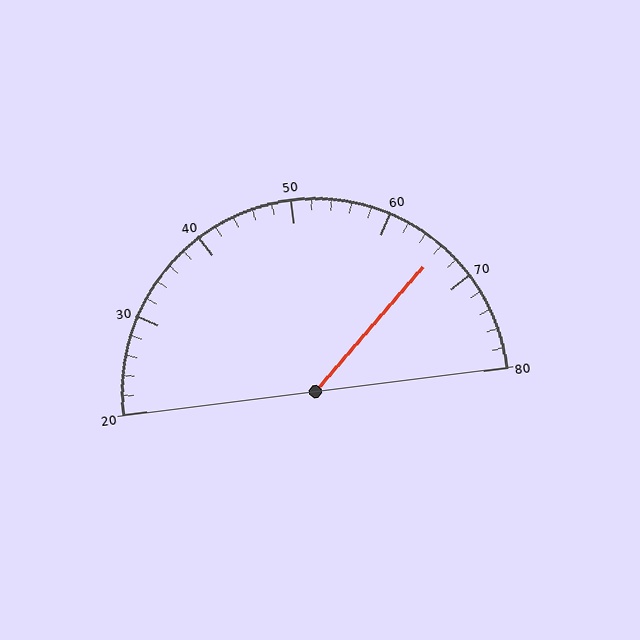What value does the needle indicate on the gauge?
The needle indicates approximately 66.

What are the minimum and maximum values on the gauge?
The gauge ranges from 20 to 80.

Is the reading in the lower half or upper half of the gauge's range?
The reading is in the upper half of the range (20 to 80).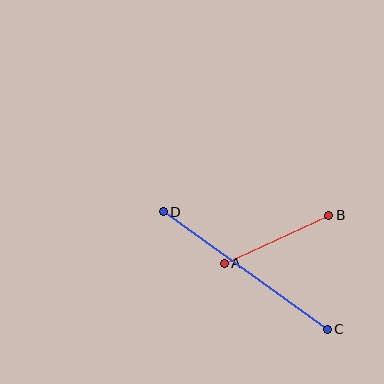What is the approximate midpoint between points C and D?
The midpoint is at approximately (245, 271) pixels.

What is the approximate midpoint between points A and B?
The midpoint is at approximately (276, 239) pixels.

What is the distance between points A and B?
The distance is approximately 115 pixels.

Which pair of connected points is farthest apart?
Points C and D are farthest apart.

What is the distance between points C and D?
The distance is approximately 202 pixels.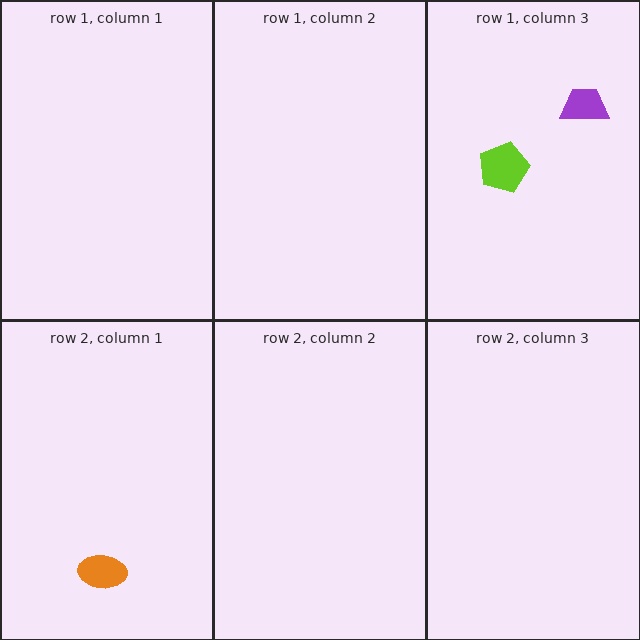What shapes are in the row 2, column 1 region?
The orange ellipse.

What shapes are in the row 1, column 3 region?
The lime pentagon, the purple trapezoid.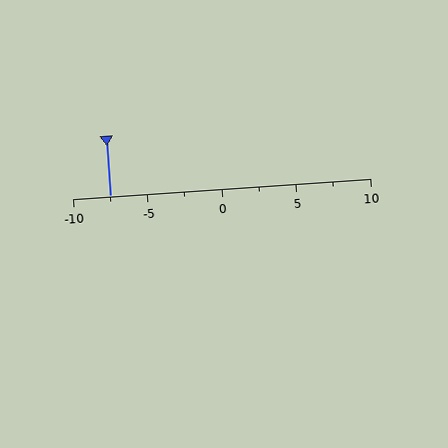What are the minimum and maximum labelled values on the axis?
The axis runs from -10 to 10.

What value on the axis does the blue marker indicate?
The marker indicates approximately -7.5.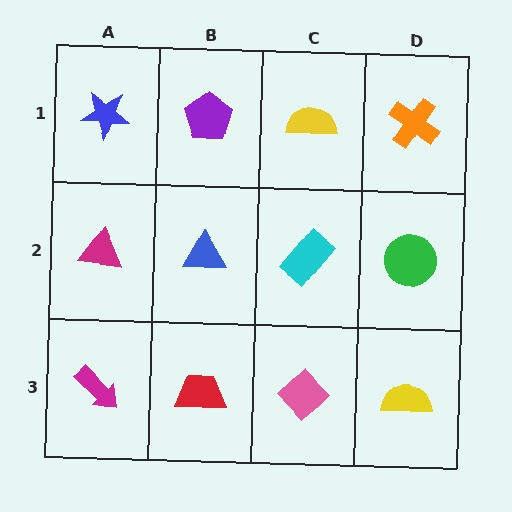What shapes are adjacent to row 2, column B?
A purple pentagon (row 1, column B), a red trapezoid (row 3, column B), a magenta triangle (row 2, column A), a cyan rectangle (row 2, column C).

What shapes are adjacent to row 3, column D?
A green circle (row 2, column D), a pink diamond (row 3, column C).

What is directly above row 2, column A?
A blue star.